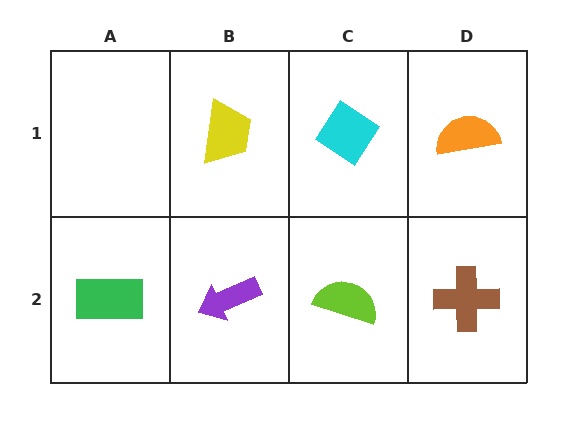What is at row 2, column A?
A green rectangle.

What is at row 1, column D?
An orange semicircle.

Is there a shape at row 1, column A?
No, that cell is empty.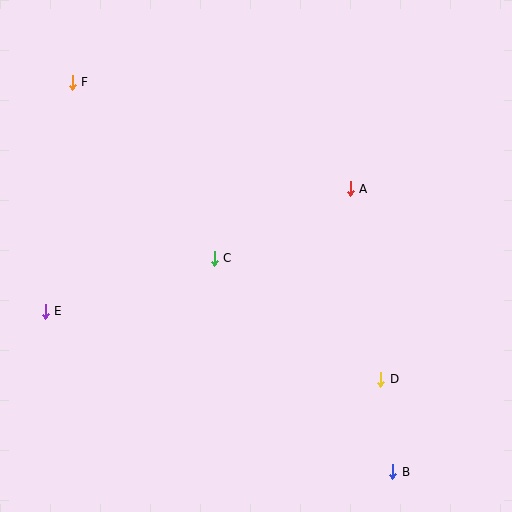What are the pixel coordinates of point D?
Point D is at (381, 379).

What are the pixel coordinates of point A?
Point A is at (350, 189).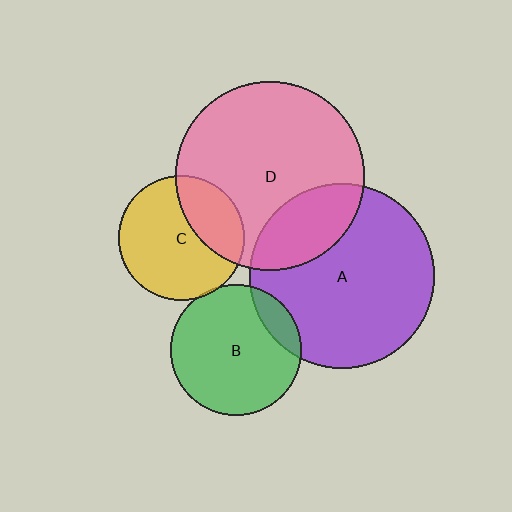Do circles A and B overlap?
Yes.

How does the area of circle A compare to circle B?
Approximately 2.0 times.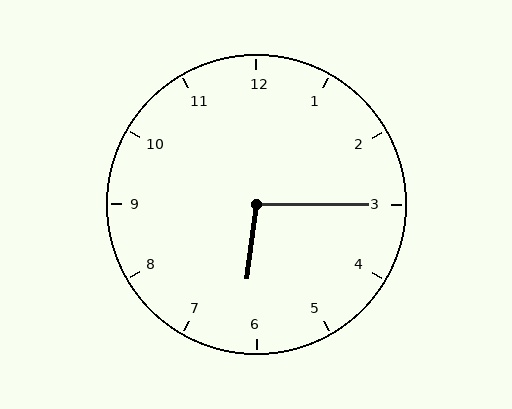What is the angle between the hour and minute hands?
Approximately 98 degrees.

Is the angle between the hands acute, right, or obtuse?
It is obtuse.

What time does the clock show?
6:15.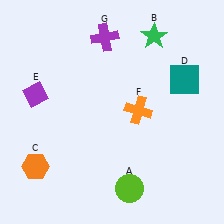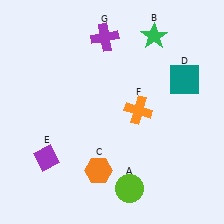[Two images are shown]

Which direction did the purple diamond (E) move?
The purple diamond (E) moved down.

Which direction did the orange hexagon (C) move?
The orange hexagon (C) moved right.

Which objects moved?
The objects that moved are: the orange hexagon (C), the purple diamond (E).